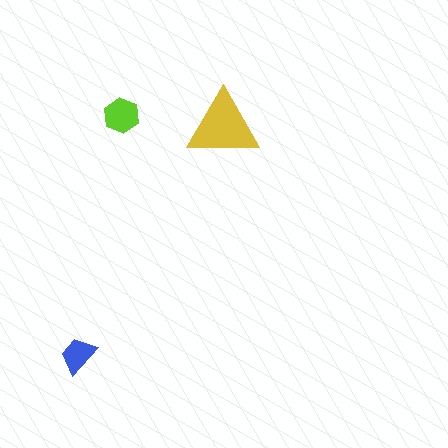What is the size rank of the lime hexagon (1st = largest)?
2nd.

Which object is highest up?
The lime hexagon is topmost.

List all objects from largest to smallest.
The yellow triangle, the lime hexagon, the blue trapezoid.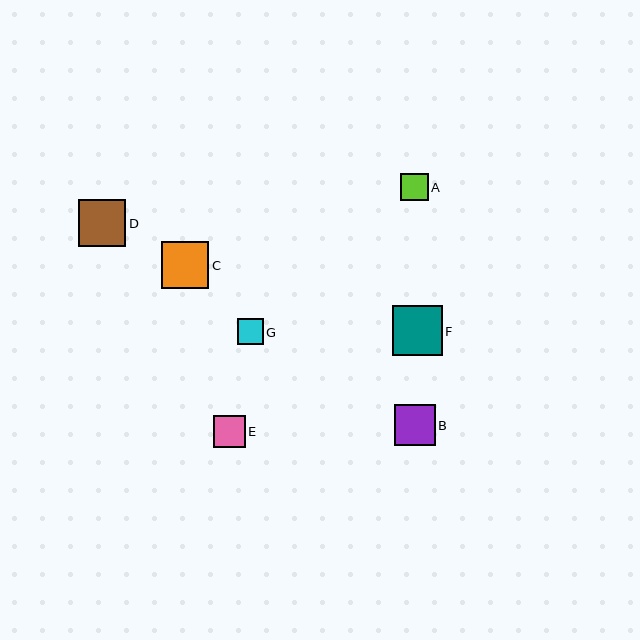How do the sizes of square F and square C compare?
Square F and square C are approximately the same size.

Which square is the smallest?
Square G is the smallest with a size of approximately 25 pixels.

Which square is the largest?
Square F is the largest with a size of approximately 50 pixels.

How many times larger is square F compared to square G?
Square F is approximately 2.0 times the size of square G.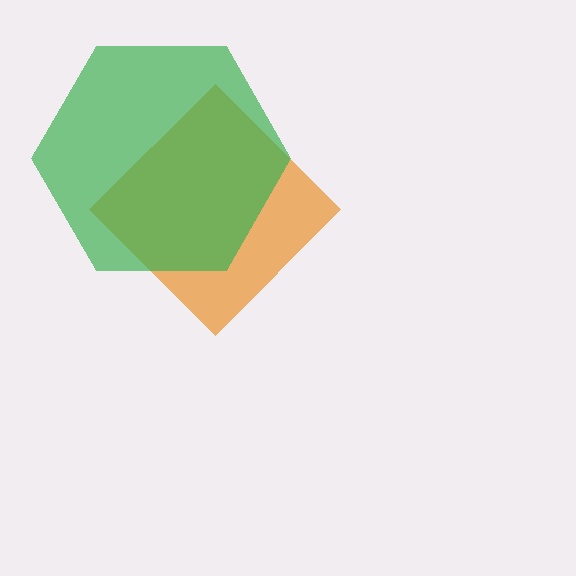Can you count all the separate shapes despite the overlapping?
Yes, there are 2 separate shapes.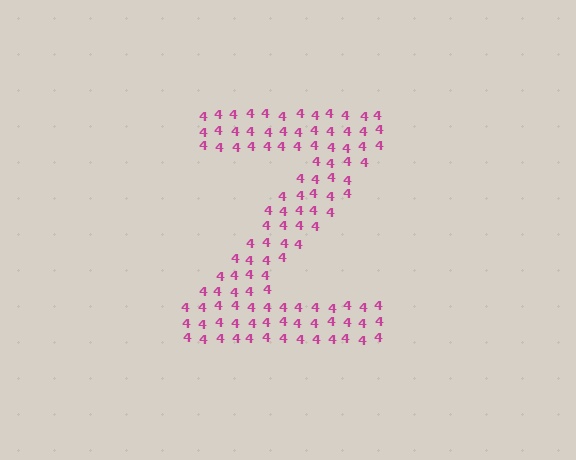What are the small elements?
The small elements are digit 4's.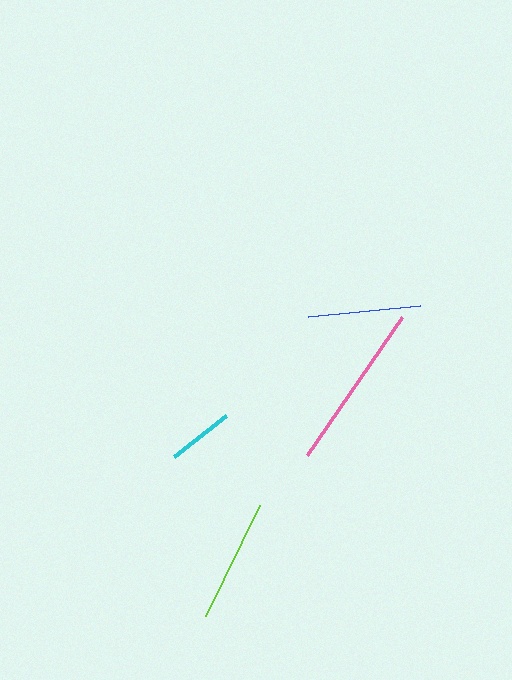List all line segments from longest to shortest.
From longest to shortest: pink, lime, blue, cyan.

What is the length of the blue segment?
The blue segment is approximately 113 pixels long.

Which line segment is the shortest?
The cyan line is the shortest at approximately 65 pixels.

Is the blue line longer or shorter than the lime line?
The lime line is longer than the blue line.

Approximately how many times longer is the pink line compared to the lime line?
The pink line is approximately 1.4 times the length of the lime line.